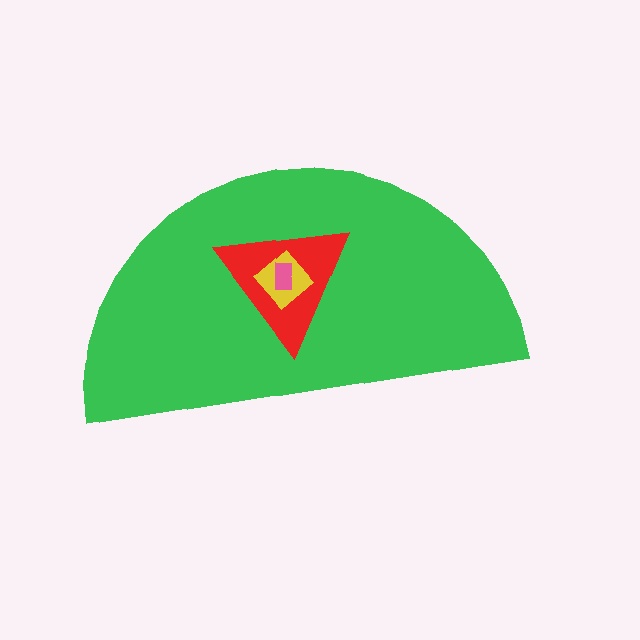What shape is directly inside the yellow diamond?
The pink rectangle.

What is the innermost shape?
The pink rectangle.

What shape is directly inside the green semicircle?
The red triangle.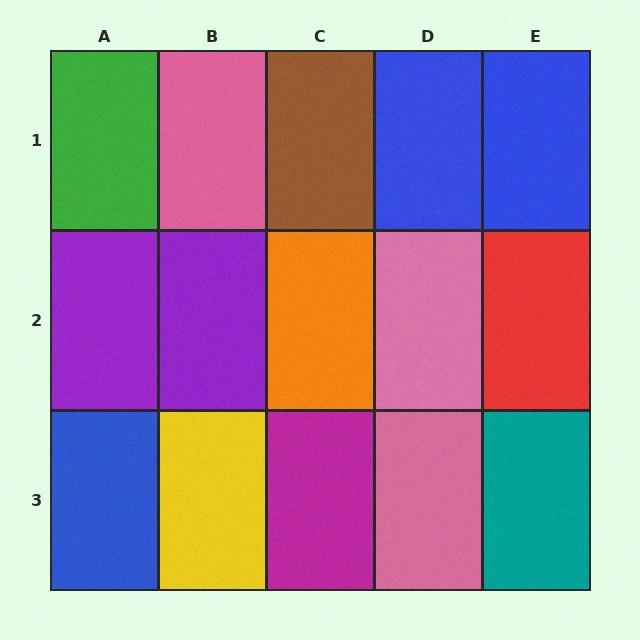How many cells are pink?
3 cells are pink.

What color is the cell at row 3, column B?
Yellow.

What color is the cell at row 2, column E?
Red.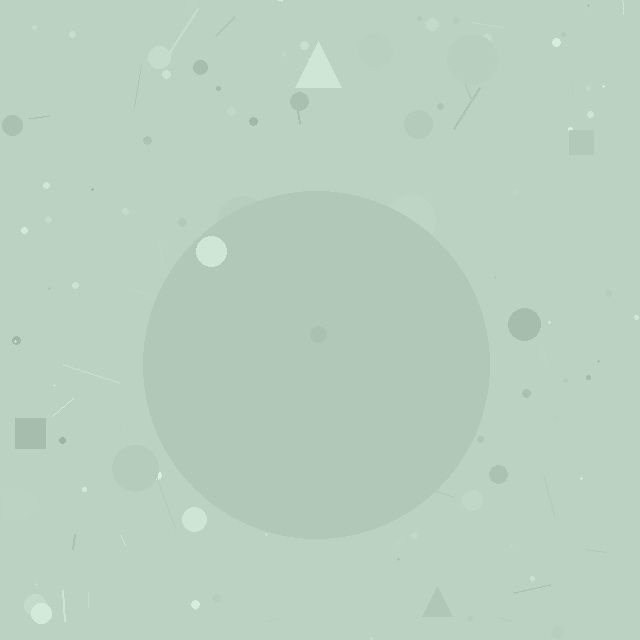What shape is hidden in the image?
A circle is hidden in the image.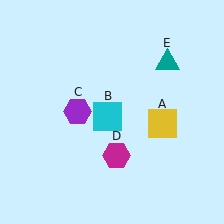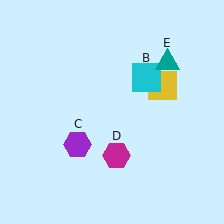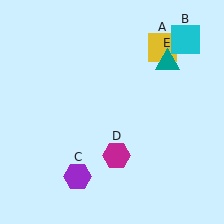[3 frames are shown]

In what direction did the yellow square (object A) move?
The yellow square (object A) moved up.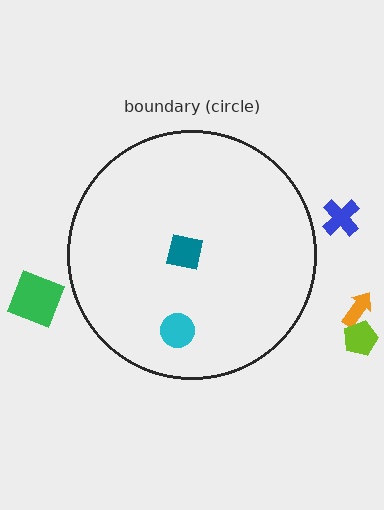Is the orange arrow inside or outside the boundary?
Outside.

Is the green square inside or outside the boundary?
Outside.